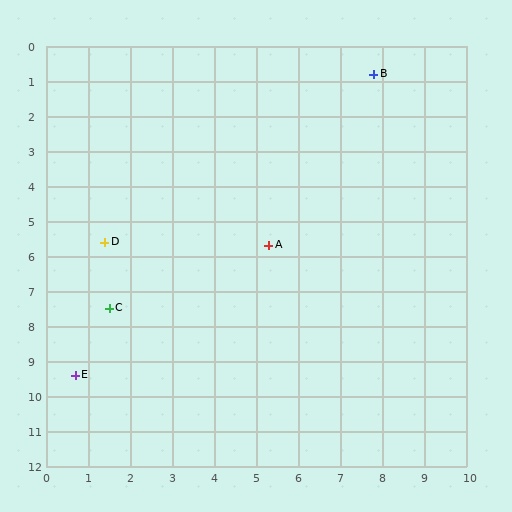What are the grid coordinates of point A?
Point A is at approximately (5.3, 5.7).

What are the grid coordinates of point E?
Point E is at approximately (0.7, 9.4).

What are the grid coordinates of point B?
Point B is at approximately (7.8, 0.8).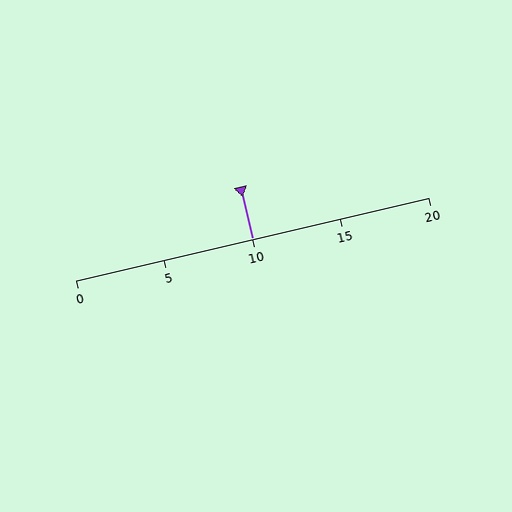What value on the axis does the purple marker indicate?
The marker indicates approximately 10.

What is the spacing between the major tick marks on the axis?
The major ticks are spaced 5 apart.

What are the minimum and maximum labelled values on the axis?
The axis runs from 0 to 20.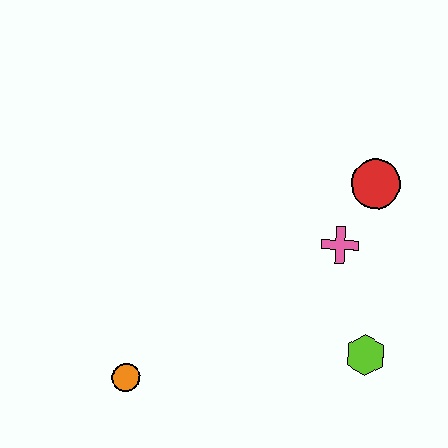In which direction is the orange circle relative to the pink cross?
The orange circle is to the left of the pink cross.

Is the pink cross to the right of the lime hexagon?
No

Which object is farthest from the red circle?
The orange circle is farthest from the red circle.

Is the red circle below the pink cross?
No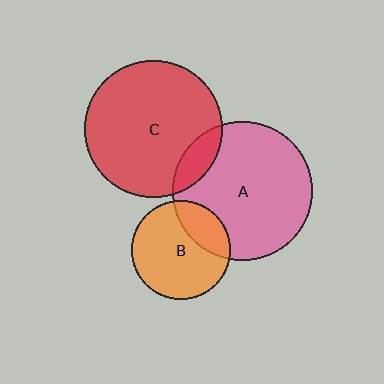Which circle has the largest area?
Circle A (pink).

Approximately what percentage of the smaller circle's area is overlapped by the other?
Approximately 10%.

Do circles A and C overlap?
Yes.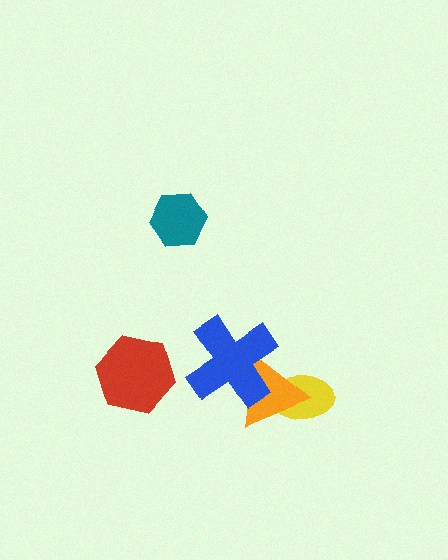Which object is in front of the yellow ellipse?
The orange triangle is in front of the yellow ellipse.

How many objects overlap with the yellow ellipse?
1 object overlaps with the yellow ellipse.